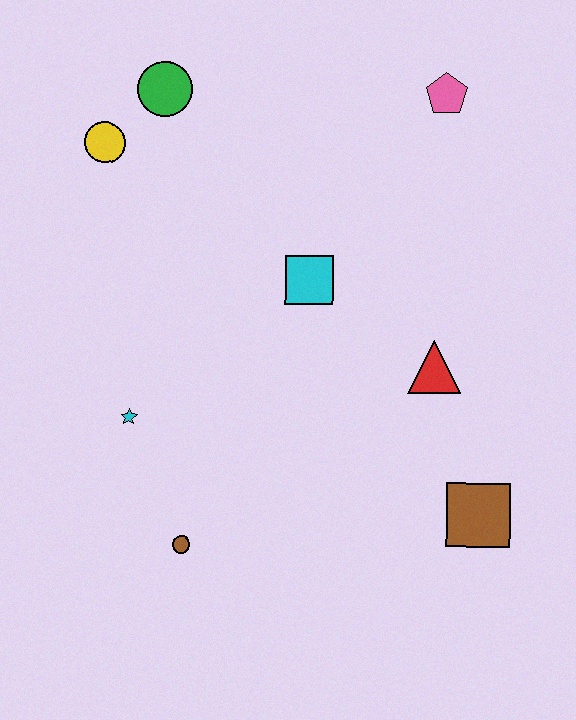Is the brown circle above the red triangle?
No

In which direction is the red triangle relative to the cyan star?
The red triangle is to the right of the cyan star.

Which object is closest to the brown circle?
The cyan star is closest to the brown circle.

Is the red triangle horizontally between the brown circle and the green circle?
No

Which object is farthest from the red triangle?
The yellow circle is farthest from the red triangle.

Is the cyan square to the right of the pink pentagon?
No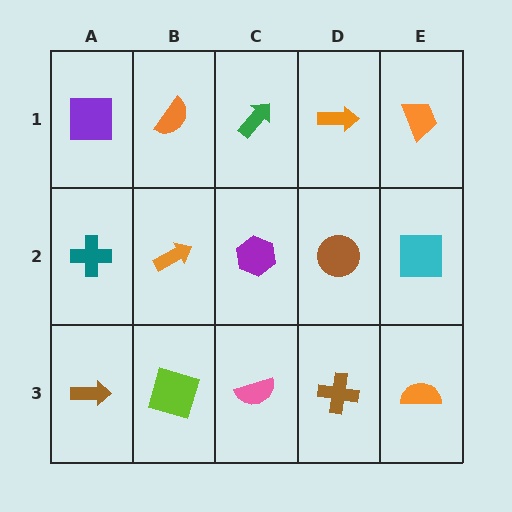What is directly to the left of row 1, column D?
A green arrow.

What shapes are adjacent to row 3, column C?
A purple hexagon (row 2, column C), a lime square (row 3, column B), a brown cross (row 3, column D).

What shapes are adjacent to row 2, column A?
A purple square (row 1, column A), a brown arrow (row 3, column A), an orange arrow (row 2, column B).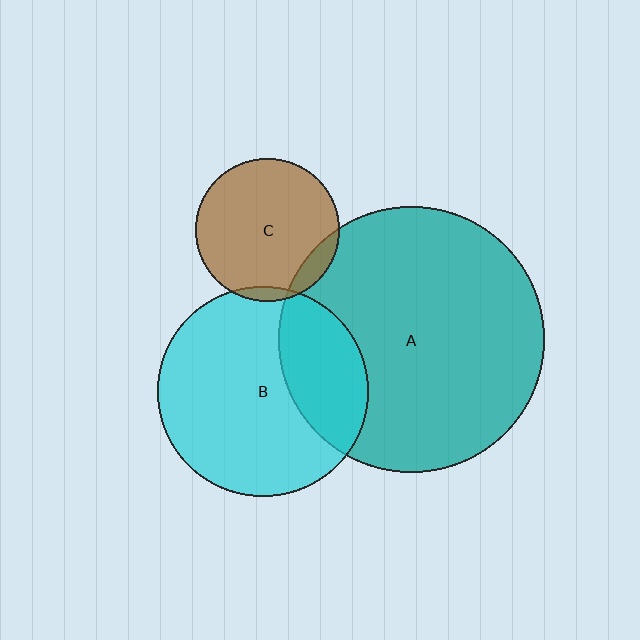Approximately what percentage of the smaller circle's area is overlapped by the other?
Approximately 30%.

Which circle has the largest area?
Circle A (teal).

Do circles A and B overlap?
Yes.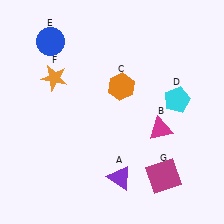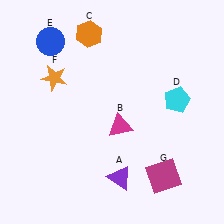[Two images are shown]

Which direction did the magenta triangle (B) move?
The magenta triangle (B) moved left.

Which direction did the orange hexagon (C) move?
The orange hexagon (C) moved up.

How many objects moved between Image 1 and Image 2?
2 objects moved between the two images.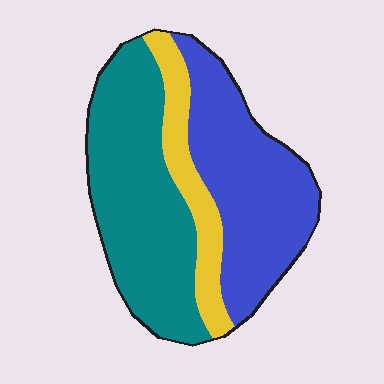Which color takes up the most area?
Teal, at roughly 45%.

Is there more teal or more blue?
Teal.